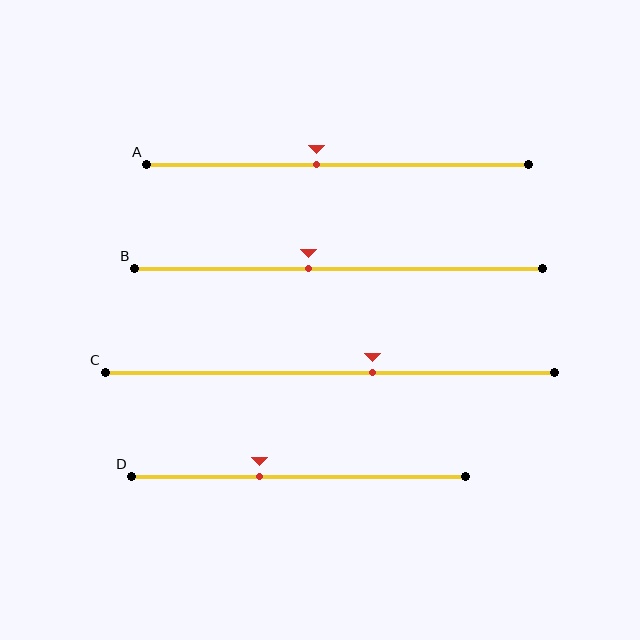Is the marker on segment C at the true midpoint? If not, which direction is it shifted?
No, the marker on segment C is shifted to the right by about 10% of the segment length.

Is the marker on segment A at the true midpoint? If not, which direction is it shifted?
No, the marker on segment A is shifted to the left by about 5% of the segment length.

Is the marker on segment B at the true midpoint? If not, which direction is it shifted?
No, the marker on segment B is shifted to the left by about 7% of the segment length.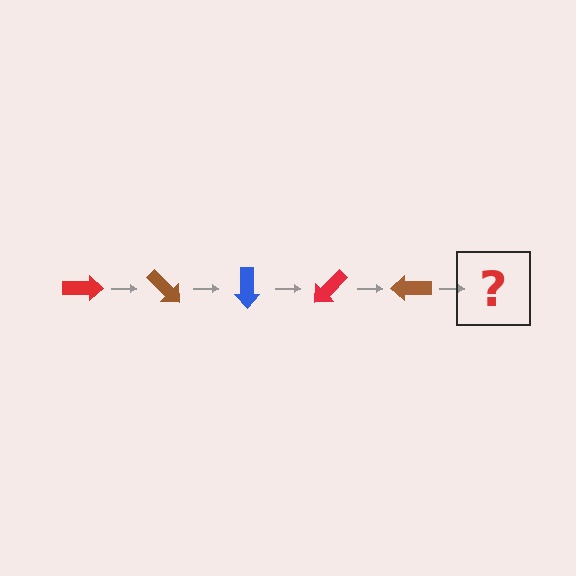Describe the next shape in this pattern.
It should be a blue arrow, rotated 225 degrees from the start.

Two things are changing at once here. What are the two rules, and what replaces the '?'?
The two rules are that it rotates 45 degrees each step and the color cycles through red, brown, and blue. The '?' should be a blue arrow, rotated 225 degrees from the start.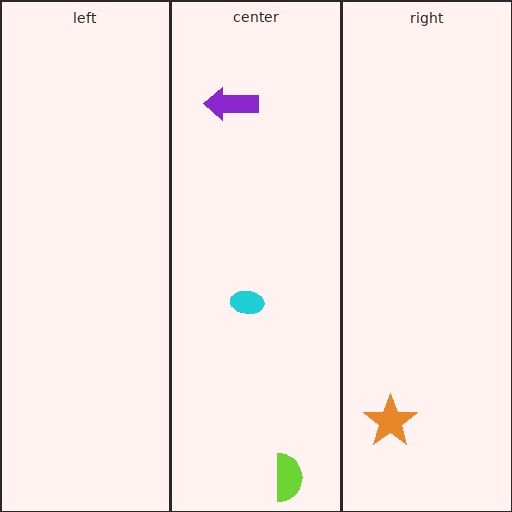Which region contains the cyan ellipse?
The center region.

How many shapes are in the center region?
3.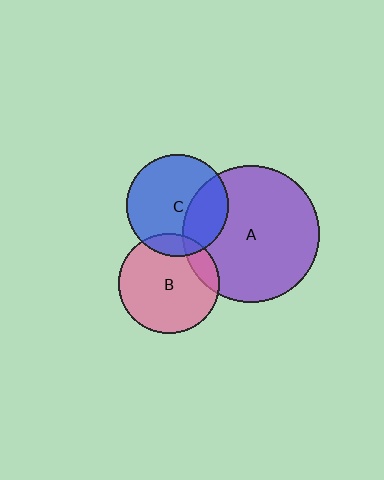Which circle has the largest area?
Circle A (purple).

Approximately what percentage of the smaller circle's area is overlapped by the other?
Approximately 30%.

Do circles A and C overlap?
Yes.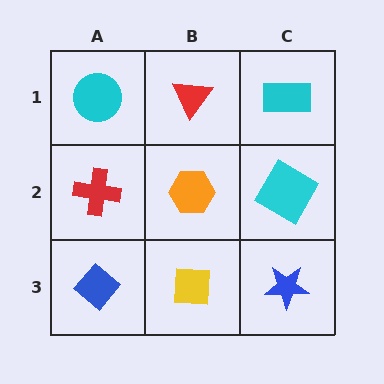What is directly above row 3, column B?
An orange hexagon.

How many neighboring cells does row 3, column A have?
2.